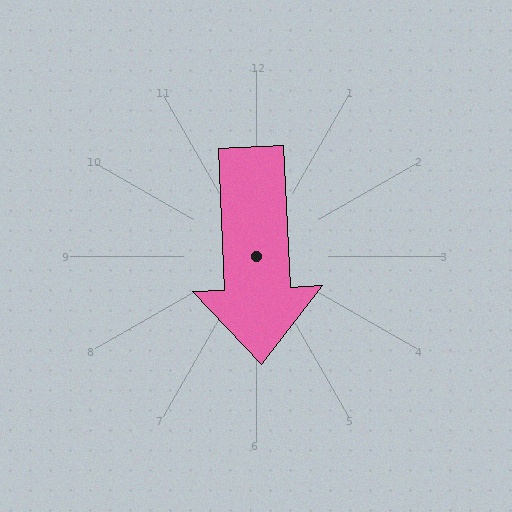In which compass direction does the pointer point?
South.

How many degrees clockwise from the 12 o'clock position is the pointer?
Approximately 177 degrees.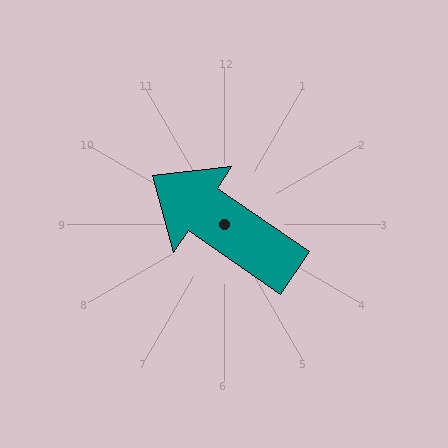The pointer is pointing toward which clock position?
Roughly 10 o'clock.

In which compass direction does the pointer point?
Northwest.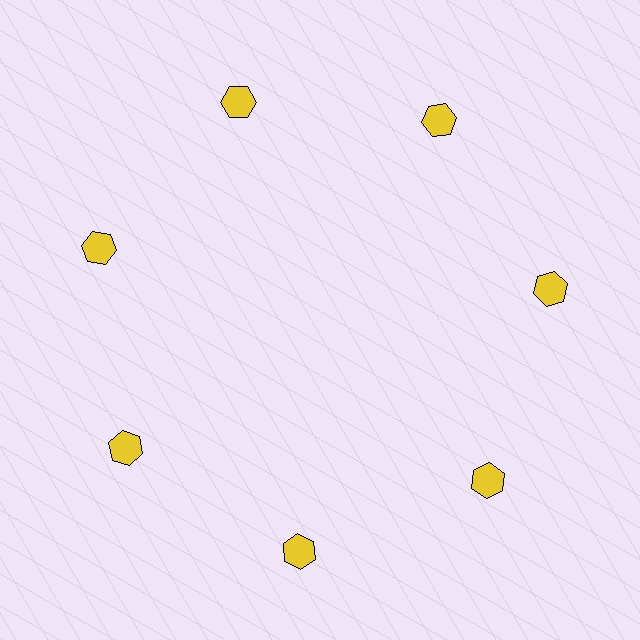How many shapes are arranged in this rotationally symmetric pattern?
There are 7 shapes, arranged in 7 groups of 1.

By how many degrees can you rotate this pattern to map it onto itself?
The pattern maps onto itself every 51 degrees of rotation.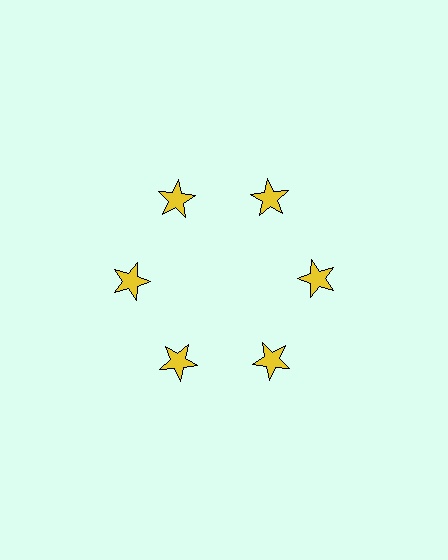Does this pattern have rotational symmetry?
Yes, this pattern has 6-fold rotational symmetry. It looks the same after rotating 60 degrees around the center.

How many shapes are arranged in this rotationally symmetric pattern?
There are 6 shapes, arranged in 6 groups of 1.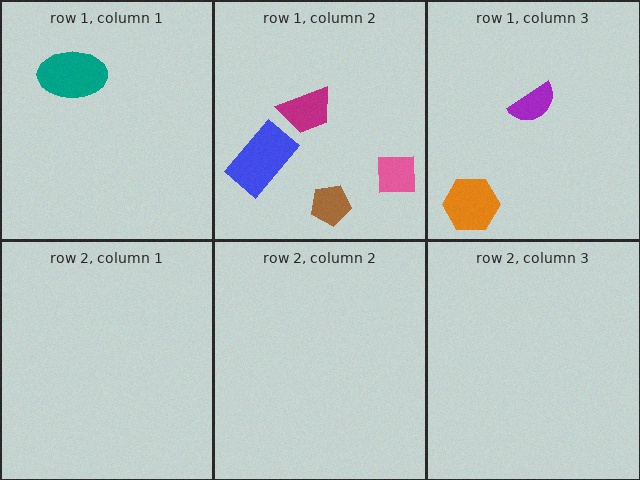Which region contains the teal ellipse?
The row 1, column 1 region.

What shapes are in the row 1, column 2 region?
The brown pentagon, the magenta trapezoid, the blue rectangle, the pink square.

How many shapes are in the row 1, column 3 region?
2.